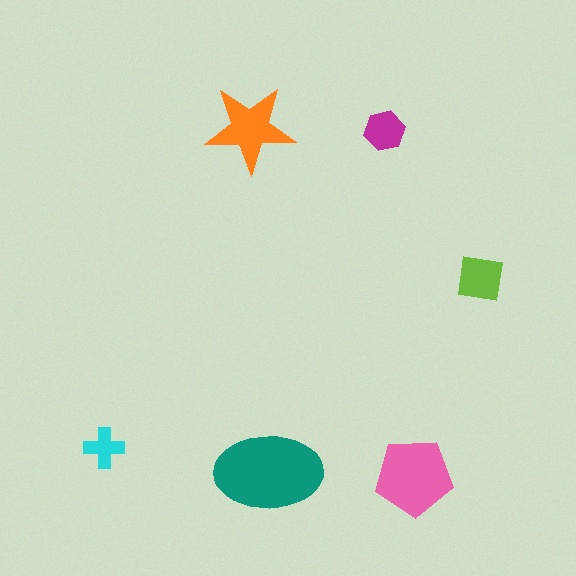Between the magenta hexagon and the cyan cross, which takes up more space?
The magenta hexagon.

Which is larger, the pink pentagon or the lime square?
The pink pentagon.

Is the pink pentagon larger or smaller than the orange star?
Larger.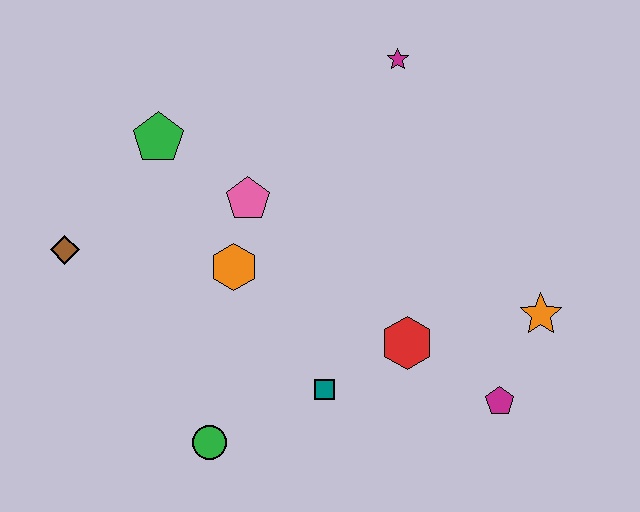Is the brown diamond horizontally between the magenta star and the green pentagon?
No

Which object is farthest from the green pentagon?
The magenta pentagon is farthest from the green pentagon.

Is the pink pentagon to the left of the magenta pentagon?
Yes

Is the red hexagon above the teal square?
Yes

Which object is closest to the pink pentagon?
The orange hexagon is closest to the pink pentagon.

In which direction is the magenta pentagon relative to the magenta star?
The magenta pentagon is below the magenta star.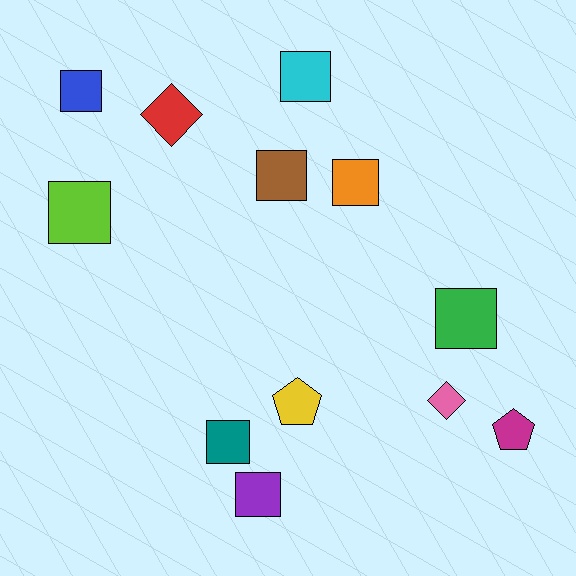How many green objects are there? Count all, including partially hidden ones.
There is 1 green object.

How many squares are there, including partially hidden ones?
There are 8 squares.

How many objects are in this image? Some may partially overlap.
There are 12 objects.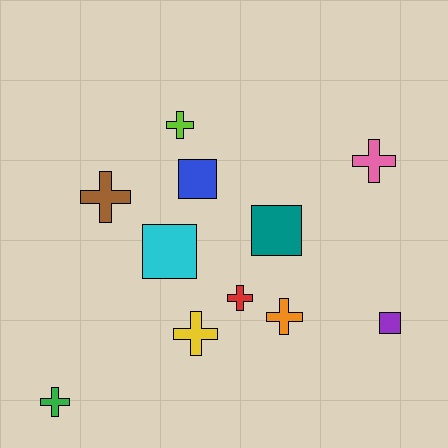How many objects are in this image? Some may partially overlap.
There are 11 objects.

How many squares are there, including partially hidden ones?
There are 4 squares.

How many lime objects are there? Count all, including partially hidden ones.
There is 1 lime object.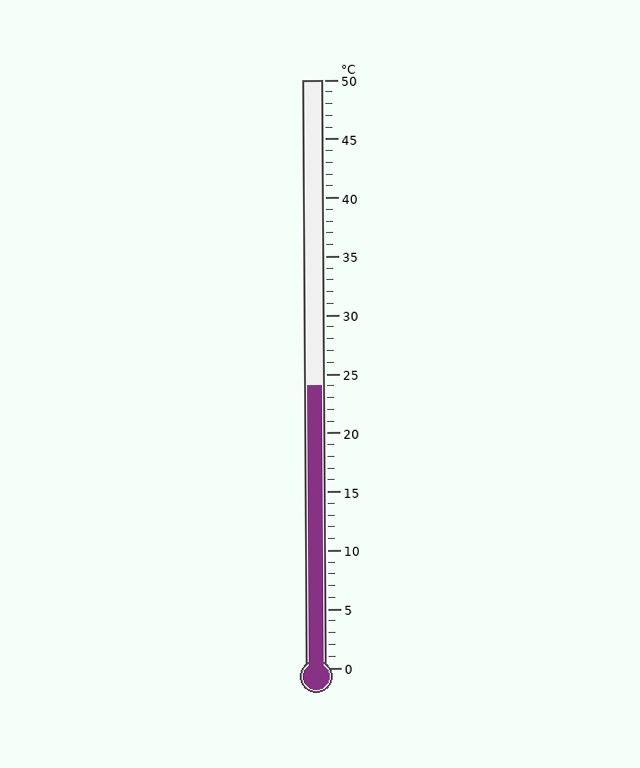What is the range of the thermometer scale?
The thermometer scale ranges from 0°C to 50°C.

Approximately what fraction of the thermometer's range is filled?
The thermometer is filled to approximately 50% of its range.